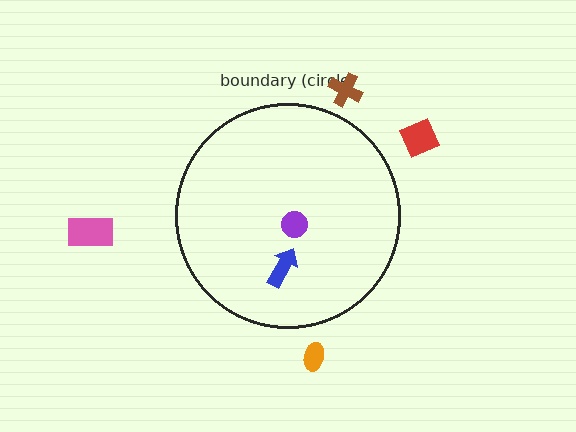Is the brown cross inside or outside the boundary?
Outside.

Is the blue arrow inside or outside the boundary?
Inside.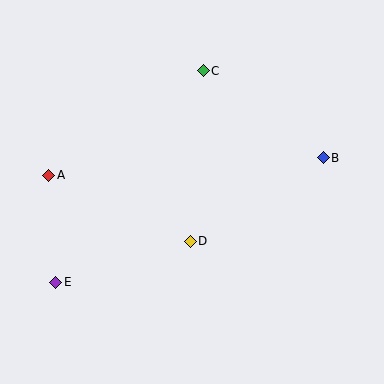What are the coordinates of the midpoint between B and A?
The midpoint between B and A is at (186, 167).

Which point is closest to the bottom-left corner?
Point E is closest to the bottom-left corner.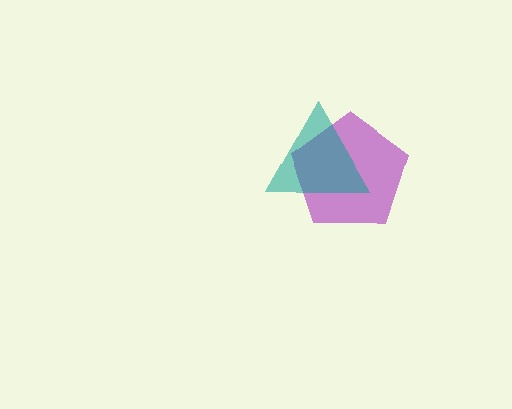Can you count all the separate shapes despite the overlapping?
Yes, there are 2 separate shapes.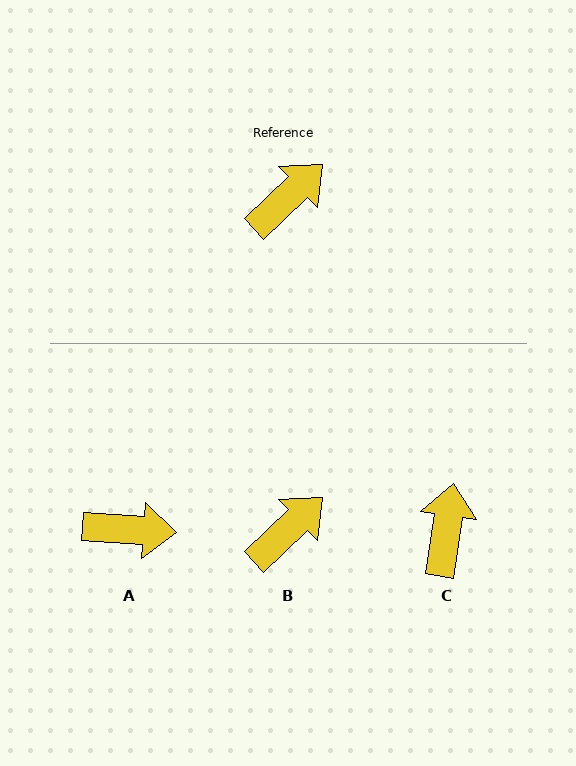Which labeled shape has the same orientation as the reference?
B.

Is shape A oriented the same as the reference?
No, it is off by about 48 degrees.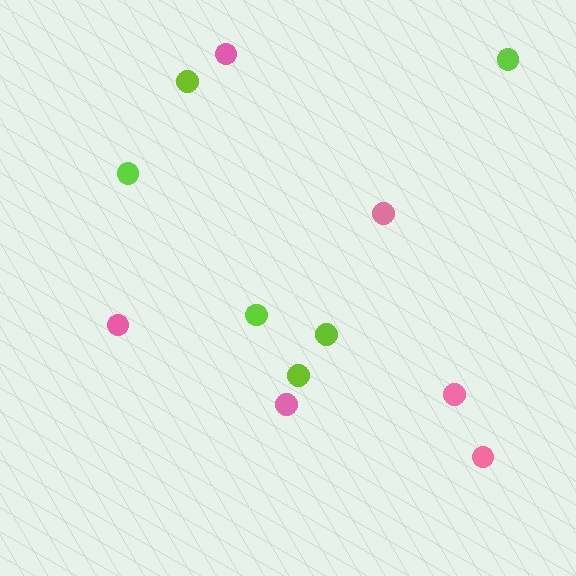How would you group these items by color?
There are 2 groups: one group of pink circles (6) and one group of lime circles (6).